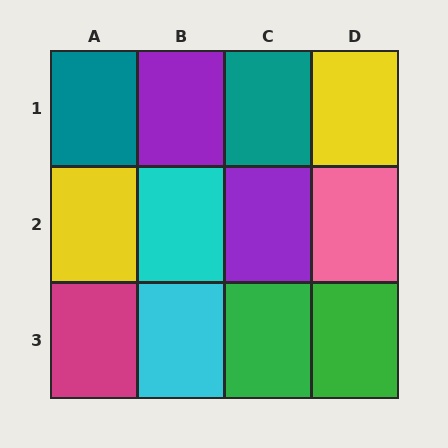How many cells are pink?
1 cell is pink.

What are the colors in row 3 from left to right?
Magenta, cyan, green, green.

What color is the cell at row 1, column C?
Teal.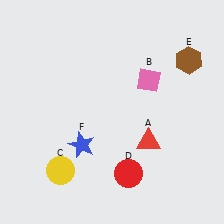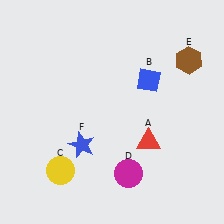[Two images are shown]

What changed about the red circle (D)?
In Image 1, D is red. In Image 2, it changed to magenta.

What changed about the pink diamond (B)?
In Image 1, B is pink. In Image 2, it changed to blue.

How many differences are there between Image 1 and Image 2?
There are 2 differences between the two images.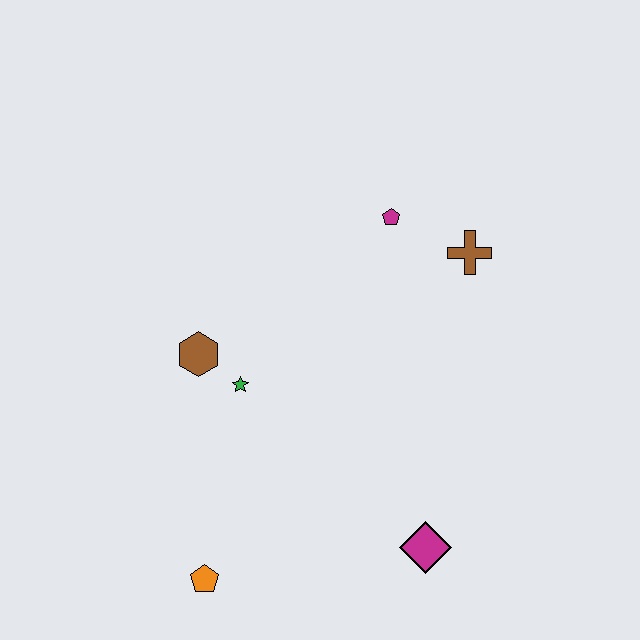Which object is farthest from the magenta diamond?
The magenta pentagon is farthest from the magenta diamond.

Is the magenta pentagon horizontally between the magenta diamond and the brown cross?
No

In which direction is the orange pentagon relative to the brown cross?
The orange pentagon is below the brown cross.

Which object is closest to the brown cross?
The magenta pentagon is closest to the brown cross.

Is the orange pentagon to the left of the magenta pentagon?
Yes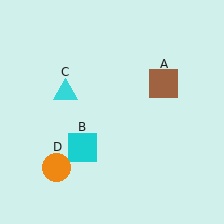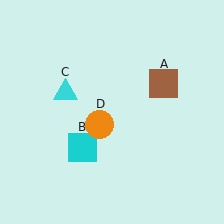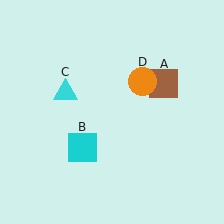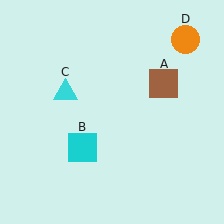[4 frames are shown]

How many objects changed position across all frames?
1 object changed position: orange circle (object D).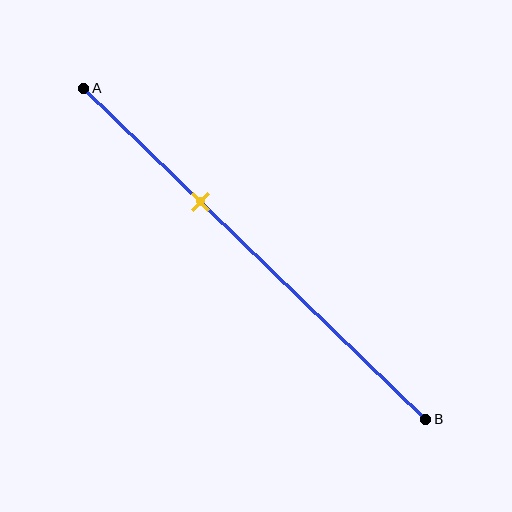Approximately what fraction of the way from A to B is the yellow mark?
The yellow mark is approximately 35% of the way from A to B.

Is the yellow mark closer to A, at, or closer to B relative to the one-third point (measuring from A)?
The yellow mark is approximately at the one-third point of segment AB.